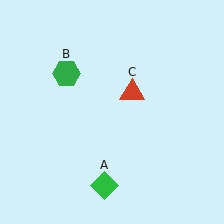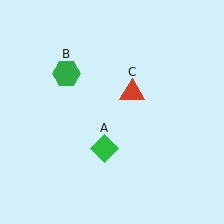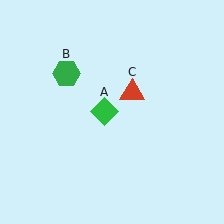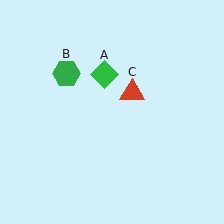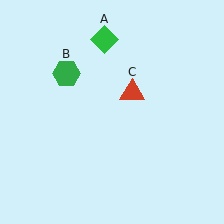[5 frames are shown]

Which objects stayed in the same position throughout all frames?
Green hexagon (object B) and red triangle (object C) remained stationary.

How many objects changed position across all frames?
1 object changed position: green diamond (object A).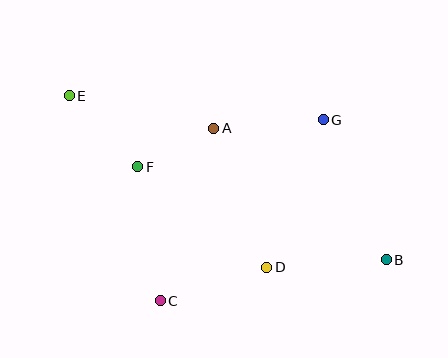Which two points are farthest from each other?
Points B and E are farthest from each other.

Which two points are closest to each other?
Points A and F are closest to each other.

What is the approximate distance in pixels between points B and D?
The distance between B and D is approximately 120 pixels.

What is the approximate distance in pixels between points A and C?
The distance between A and C is approximately 180 pixels.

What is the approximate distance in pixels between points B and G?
The distance between B and G is approximately 154 pixels.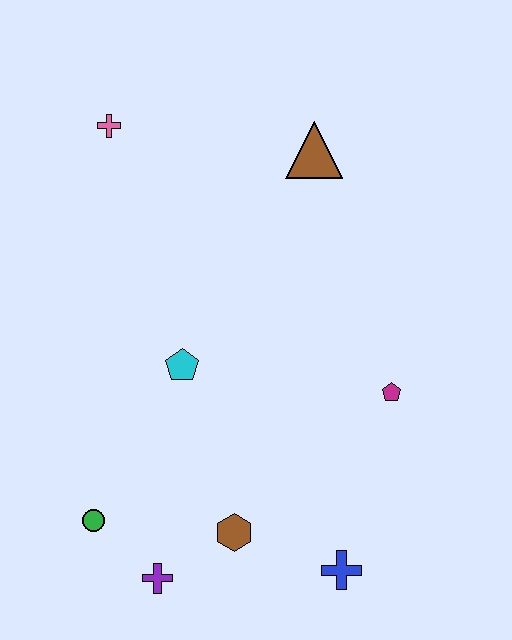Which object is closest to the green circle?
The purple cross is closest to the green circle.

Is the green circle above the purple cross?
Yes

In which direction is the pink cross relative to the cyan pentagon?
The pink cross is above the cyan pentagon.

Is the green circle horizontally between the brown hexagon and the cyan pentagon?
No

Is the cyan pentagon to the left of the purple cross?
No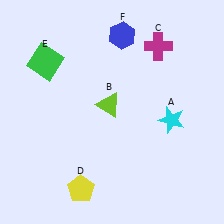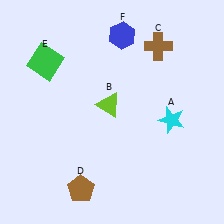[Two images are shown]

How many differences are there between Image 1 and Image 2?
There are 2 differences between the two images.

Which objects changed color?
C changed from magenta to brown. D changed from yellow to brown.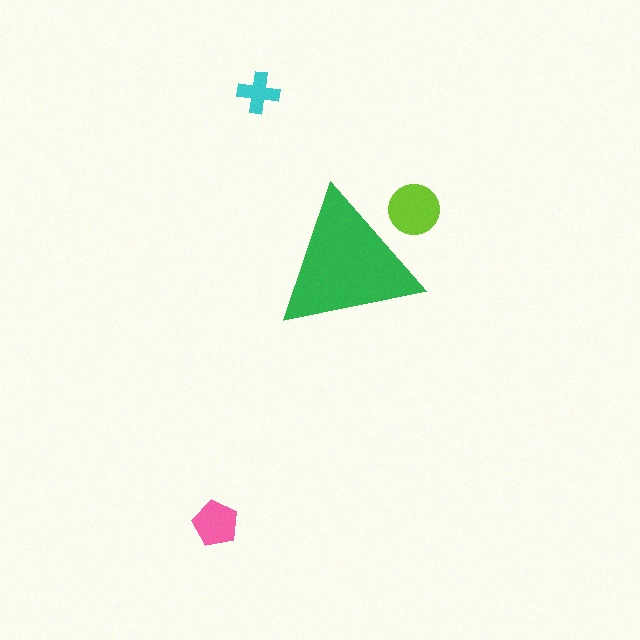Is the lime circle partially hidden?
Yes, the lime circle is partially hidden behind the green triangle.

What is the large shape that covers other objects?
A green triangle.